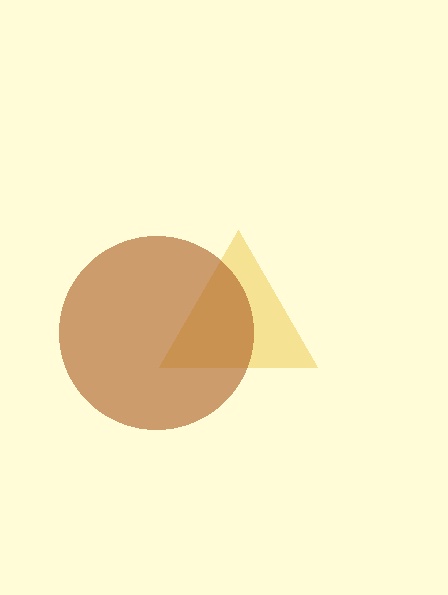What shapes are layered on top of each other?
The layered shapes are: a yellow triangle, a brown circle.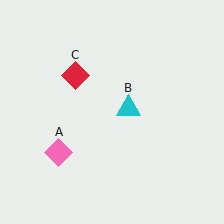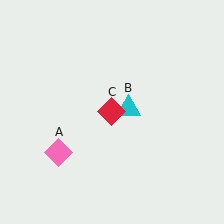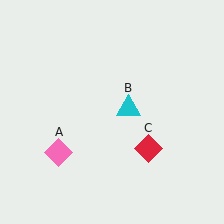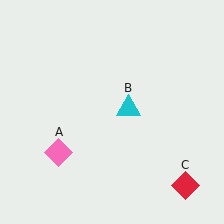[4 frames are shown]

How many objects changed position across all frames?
1 object changed position: red diamond (object C).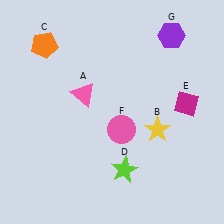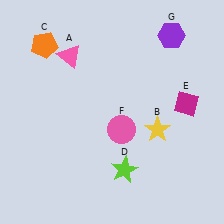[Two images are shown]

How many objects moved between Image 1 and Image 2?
1 object moved between the two images.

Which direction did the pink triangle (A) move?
The pink triangle (A) moved up.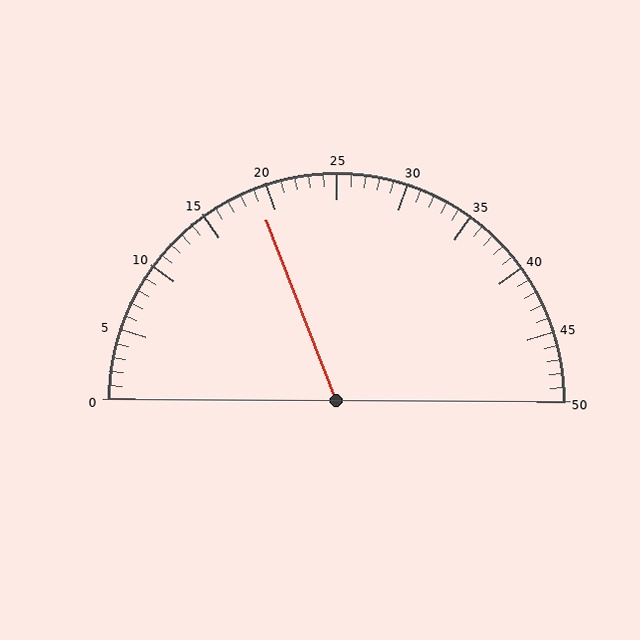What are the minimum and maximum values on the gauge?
The gauge ranges from 0 to 50.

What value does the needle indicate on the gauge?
The needle indicates approximately 19.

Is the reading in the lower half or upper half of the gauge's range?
The reading is in the lower half of the range (0 to 50).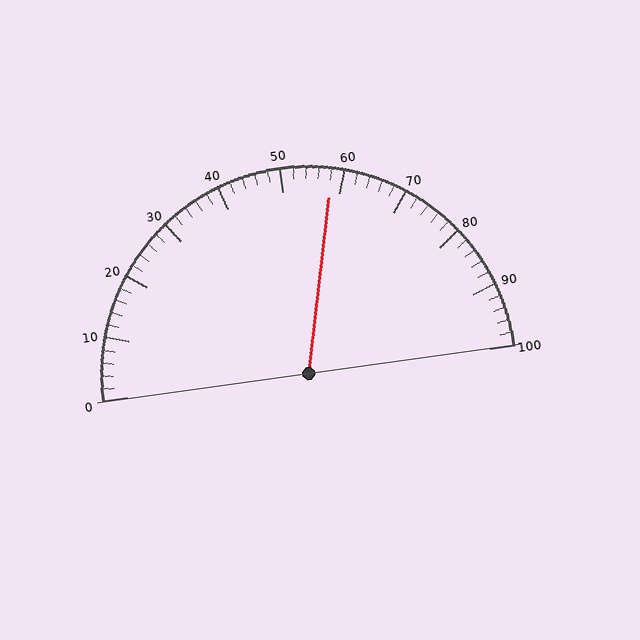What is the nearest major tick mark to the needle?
The nearest major tick mark is 60.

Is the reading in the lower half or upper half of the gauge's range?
The reading is in the upper half of the range (0 to 100).